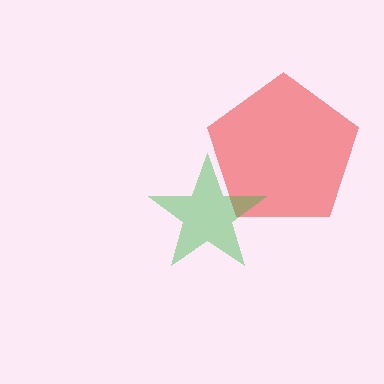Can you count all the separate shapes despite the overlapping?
Yes, there are 2 separate shapes.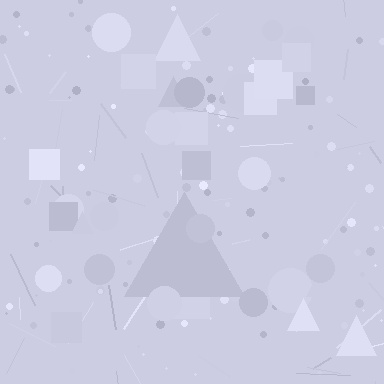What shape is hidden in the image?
A triangle is hidden in the image.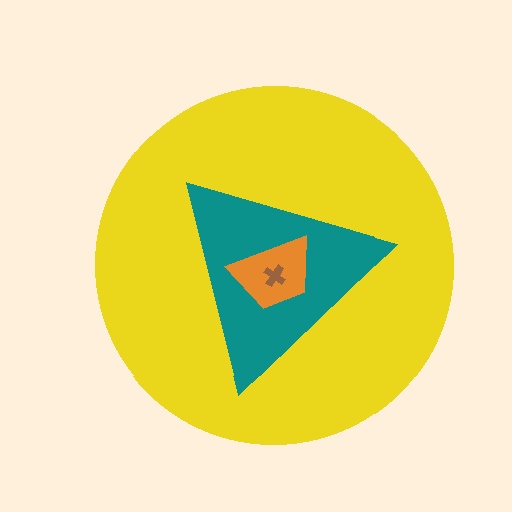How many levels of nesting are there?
4.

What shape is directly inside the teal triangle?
The orange trapezoid.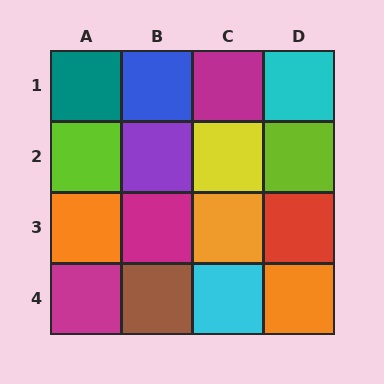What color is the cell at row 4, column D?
Orange.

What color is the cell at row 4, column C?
Cyan.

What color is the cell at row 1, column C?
Magenta.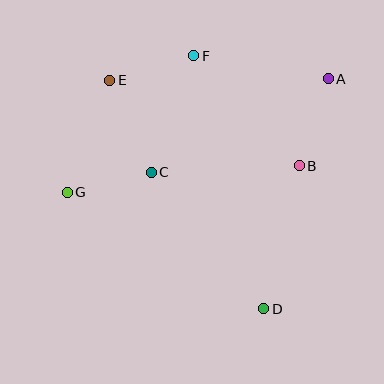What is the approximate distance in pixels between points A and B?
The distance between A and B is approximately 92 pixels.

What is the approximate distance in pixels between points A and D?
The distance between A and D is approximately 239 pixels.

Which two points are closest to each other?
Points C and G are closest to each other.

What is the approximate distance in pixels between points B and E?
The distance between B and E is approximately 208 pixels.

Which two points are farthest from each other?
Points A and G are farthest from each other.